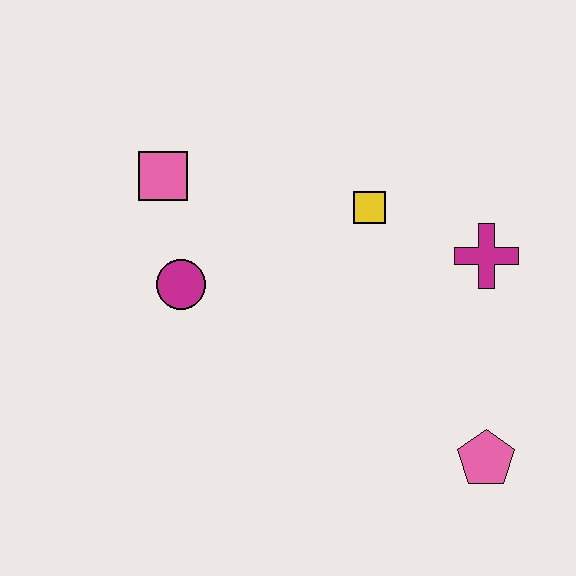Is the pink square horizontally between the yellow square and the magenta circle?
No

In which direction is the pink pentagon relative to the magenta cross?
The pink pentagon is below the magenta cross.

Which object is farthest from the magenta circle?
The pink pentagon is farthest from the magenta circle.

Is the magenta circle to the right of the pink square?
Yes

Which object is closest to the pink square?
The magenta circle is closest to the pink square.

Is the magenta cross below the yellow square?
Yes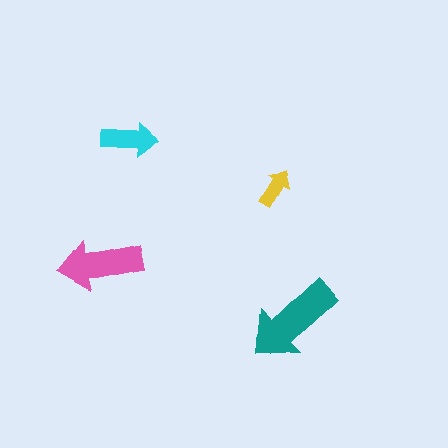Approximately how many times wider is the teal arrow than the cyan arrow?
About 1.5 times wider.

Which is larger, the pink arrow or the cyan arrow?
The pink one.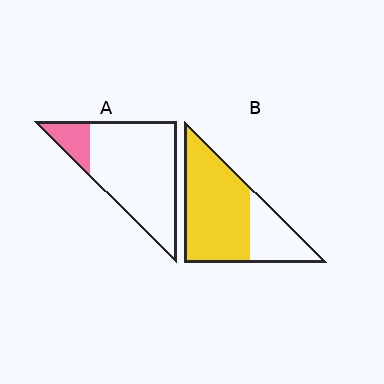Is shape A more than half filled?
No.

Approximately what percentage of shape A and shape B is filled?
A is approximately 15% and B is approximately 70%.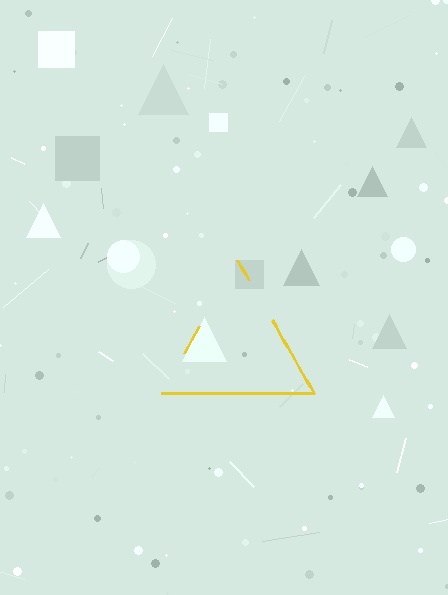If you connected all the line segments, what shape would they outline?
They would outline a triangle.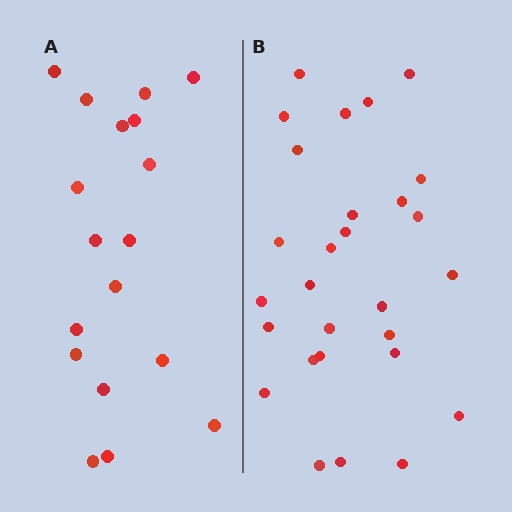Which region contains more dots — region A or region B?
Region B (the right region) has more dots.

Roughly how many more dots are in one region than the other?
Region B has roughly 10 or so more dots than region A.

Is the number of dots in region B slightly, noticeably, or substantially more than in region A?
Region B has substantially more. The ratio is roughly 1.6 to 1.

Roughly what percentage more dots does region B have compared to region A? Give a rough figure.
About 55% more.